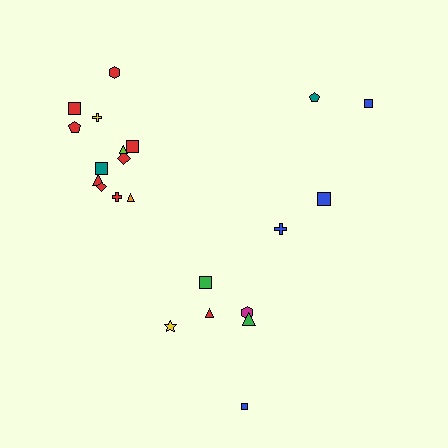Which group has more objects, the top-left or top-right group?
The top-left group.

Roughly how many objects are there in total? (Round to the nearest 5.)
Roughly 20 objects in total.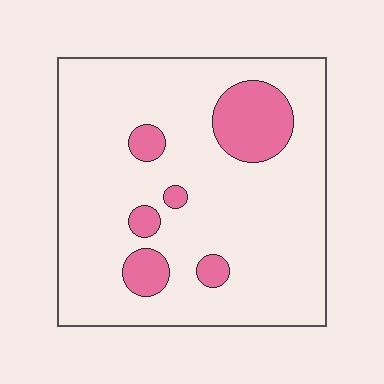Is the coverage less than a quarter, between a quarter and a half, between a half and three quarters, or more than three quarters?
Less than a quarter.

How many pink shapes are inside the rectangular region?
6.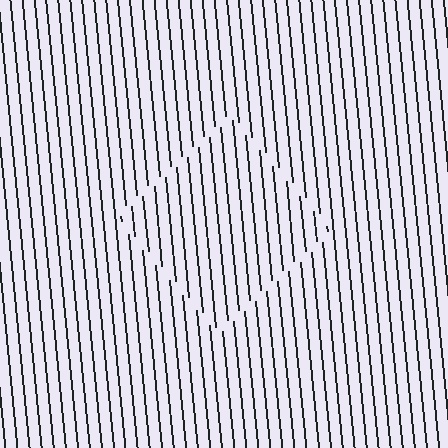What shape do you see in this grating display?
An illusory square. The interior of the shape contains the same grating, shifted by half a period — the contour is defined by the phase discontinuity where line-ends from the inner and outer gratings abut.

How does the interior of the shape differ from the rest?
The interior of the shape contains the same grating, shifted by half a period — the contour is defined by the phase discontinuity where line-ends from the inner and outer gratings abut.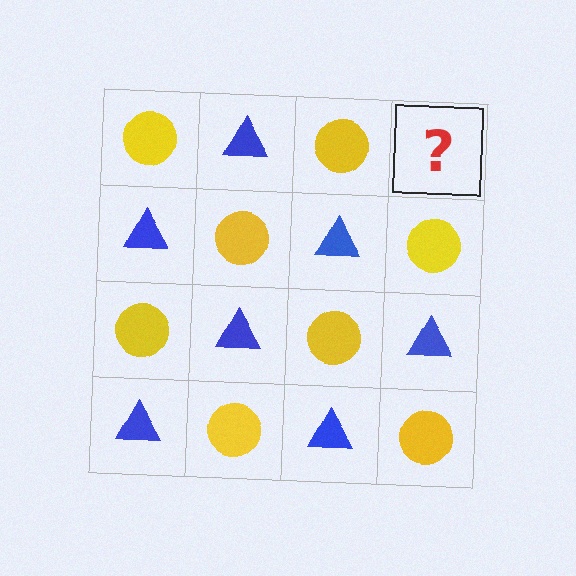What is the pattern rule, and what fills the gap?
The rule is that it alternates yellow circle and blue triangle in a checkerboard pattern. The gap should be filled with a blue triangle.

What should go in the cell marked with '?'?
The missing cell should contain a blue triangle.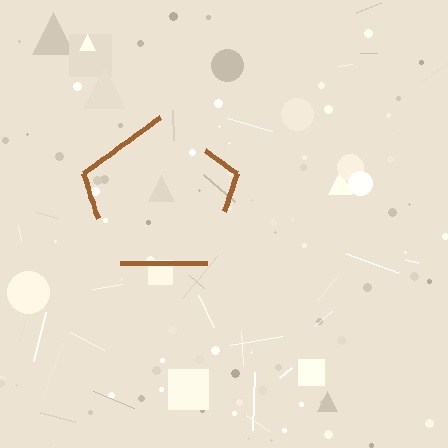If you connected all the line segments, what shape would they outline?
They would outline a pentagon.